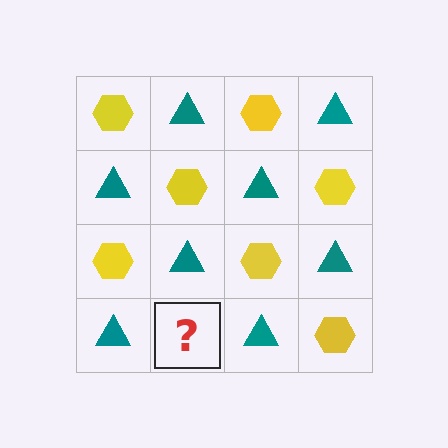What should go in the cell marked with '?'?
The missing cell should contain a yellow hexagon.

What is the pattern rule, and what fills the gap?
The rule is that it alternates yellow hexagon and teal triangle in a checkerboard pattern. The gap should be filled with a yellow hexagon.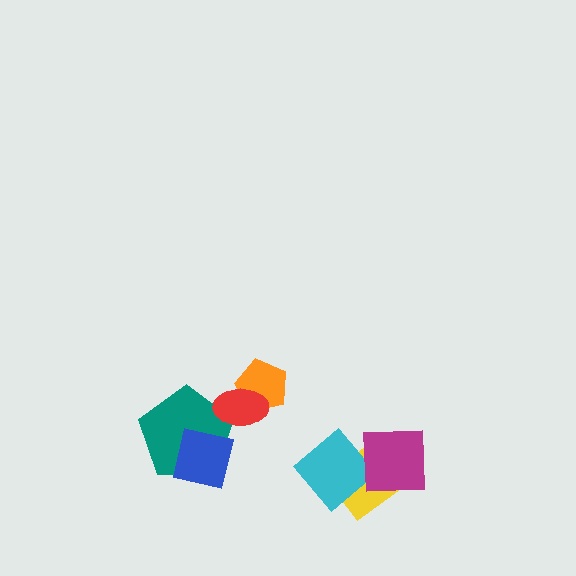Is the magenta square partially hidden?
No, no other shape covers it.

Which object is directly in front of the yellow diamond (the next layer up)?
The cyan diamond is directly in front of the yellow diamond.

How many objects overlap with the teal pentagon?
2 objects overlap with the teal pentagon.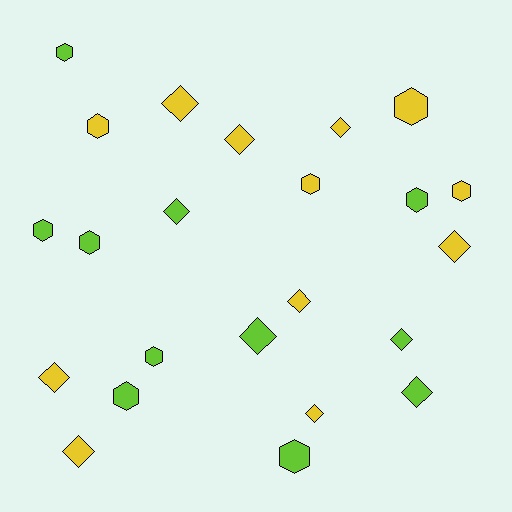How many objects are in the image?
There are 23 objects.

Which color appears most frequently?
Yellow, with 12 objects.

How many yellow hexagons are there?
There are 4 yellow hexagons.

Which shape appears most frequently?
Diamond, with 12 objects.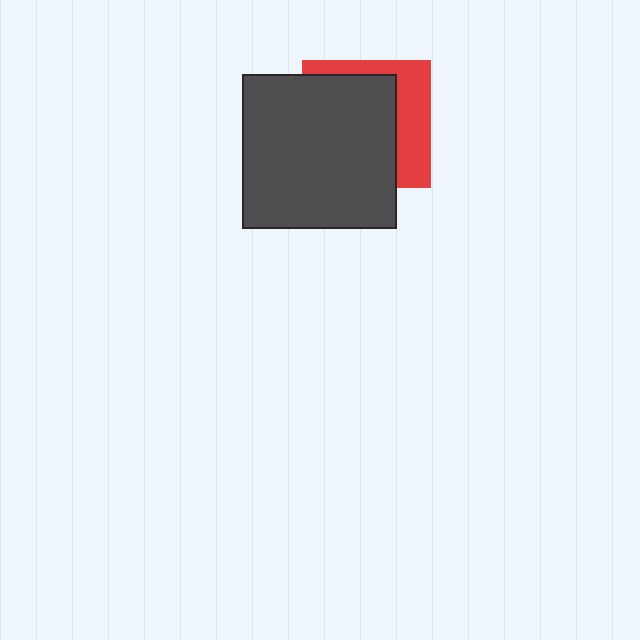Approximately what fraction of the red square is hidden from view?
Roughly 66% of the red square is hidden behind the dark gray square.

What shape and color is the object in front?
The object in front is a dark gray square.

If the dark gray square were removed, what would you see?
You would see the complete red square.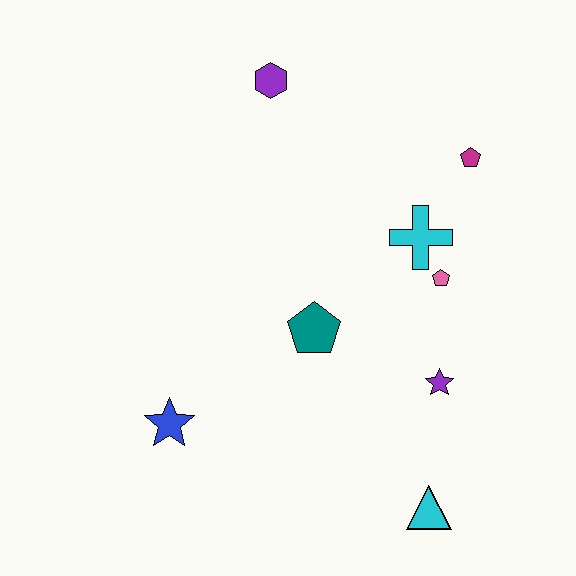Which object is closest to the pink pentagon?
The cyan cross is closest to the pink pentagon.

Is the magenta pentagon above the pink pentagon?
Yes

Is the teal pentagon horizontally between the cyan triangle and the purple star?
No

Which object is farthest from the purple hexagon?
The cyan triangle is farthest from the purple hexagon.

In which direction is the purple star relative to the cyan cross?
The purple star is below the cyan cross.